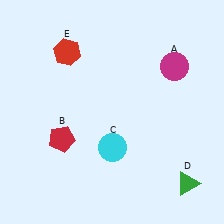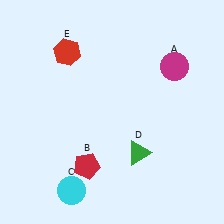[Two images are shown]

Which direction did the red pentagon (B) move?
The red pentagon (B) moved down.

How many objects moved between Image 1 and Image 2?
3 objects moved between the two images.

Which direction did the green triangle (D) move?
The green triangle (D) moved left.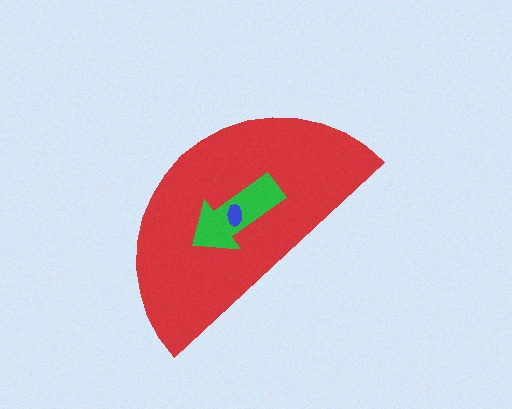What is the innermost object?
The blue ellipse.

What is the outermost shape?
The red semicircle.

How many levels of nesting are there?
3.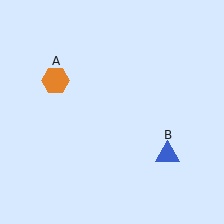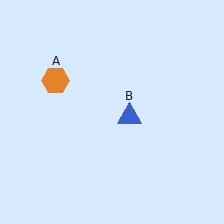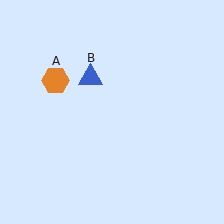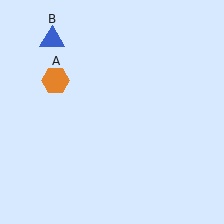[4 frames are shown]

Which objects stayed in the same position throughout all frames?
Orange hexagon (object A) remained stationary.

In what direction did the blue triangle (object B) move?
The blue triangle (object B) moved up and to the left.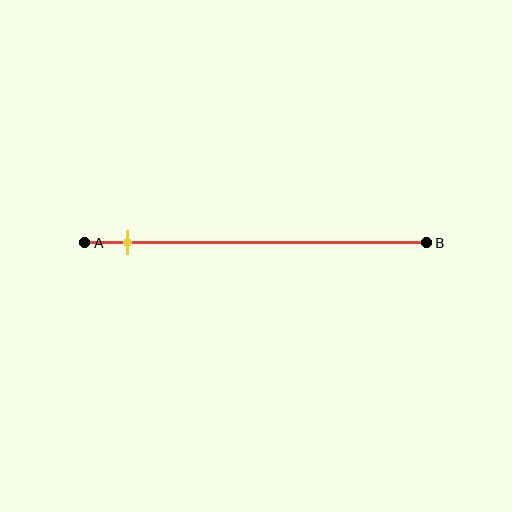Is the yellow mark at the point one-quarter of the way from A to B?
No, the mark is at about 10% from A, not at the 25% one-quarter point.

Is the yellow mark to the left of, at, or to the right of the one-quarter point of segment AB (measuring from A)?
The yellow mark is to the left of the one-quarter point of segment AB.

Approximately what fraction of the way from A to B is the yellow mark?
The yellow mark is approximately 10% of the way from A to B.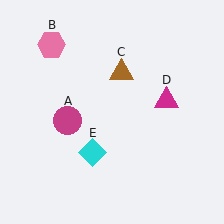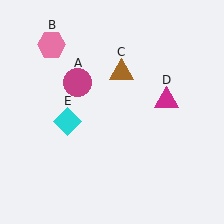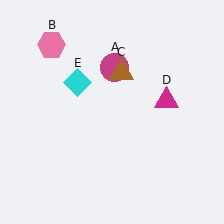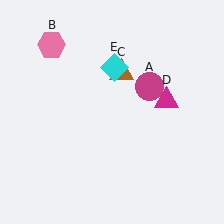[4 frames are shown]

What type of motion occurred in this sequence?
The magenta circle (object A), cyan diamond (object E) rotated clockwise around the center of the scene.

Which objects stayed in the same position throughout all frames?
Pink hexagon (object B) and brown triangle (object C) and magenta triangle (object D) remained stationary.